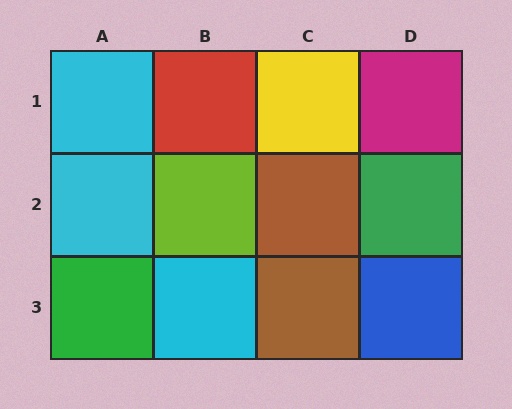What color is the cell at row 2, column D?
Green.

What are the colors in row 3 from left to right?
Green, cyan, brown, blue.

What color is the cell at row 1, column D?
Magenta.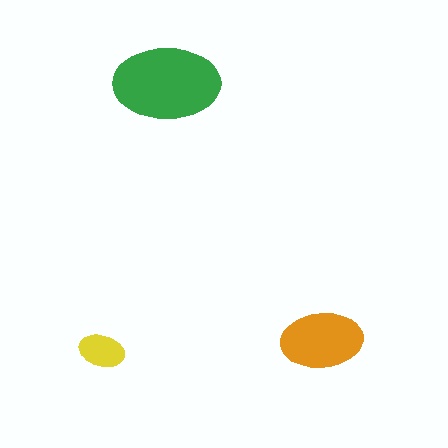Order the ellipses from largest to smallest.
the green one, the orange one, the yellow one.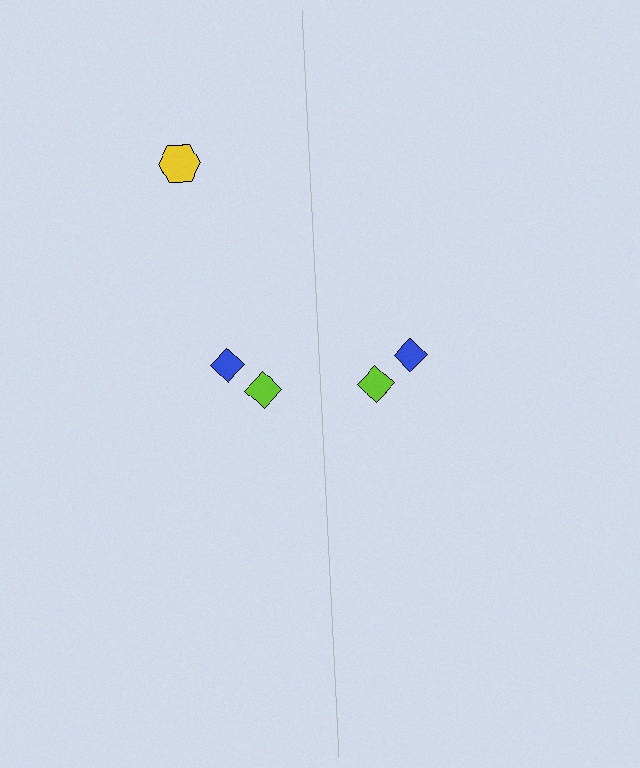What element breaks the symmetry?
A yellow hexagon is missing from the right side.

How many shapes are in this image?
There are 5 shapes in this image.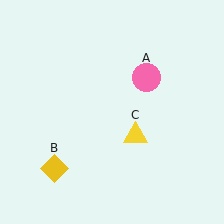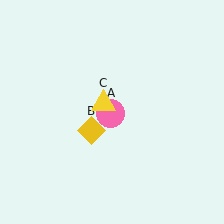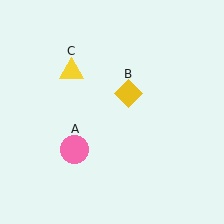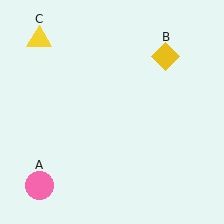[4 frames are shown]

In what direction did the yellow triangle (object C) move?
The yellow triangle (object C) moved up and to the left.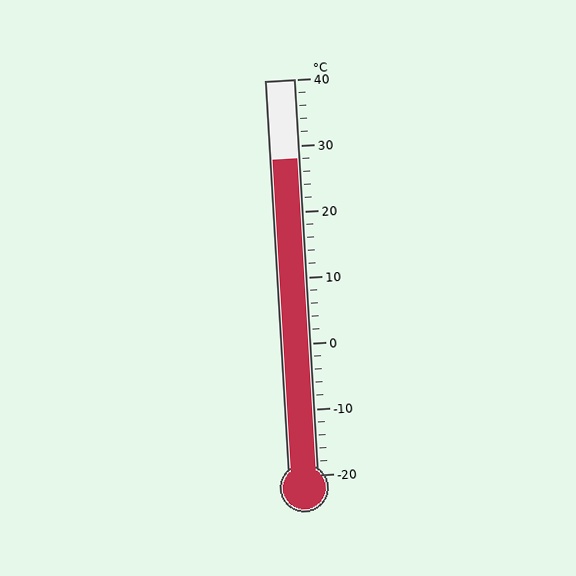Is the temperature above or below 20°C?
The temperature is above 20°C.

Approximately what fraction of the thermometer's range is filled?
The thermometer is filled to approximately 80% of its range.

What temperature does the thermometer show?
The thermometer shows approximately 28°C.